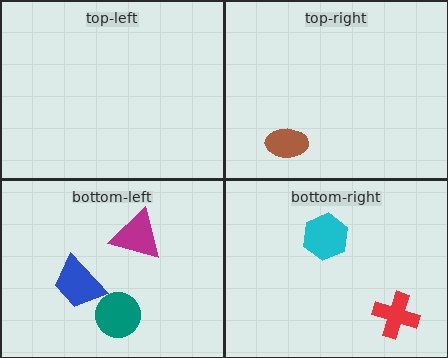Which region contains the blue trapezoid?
The bottom-left region.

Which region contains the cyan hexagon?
The bottom-right region.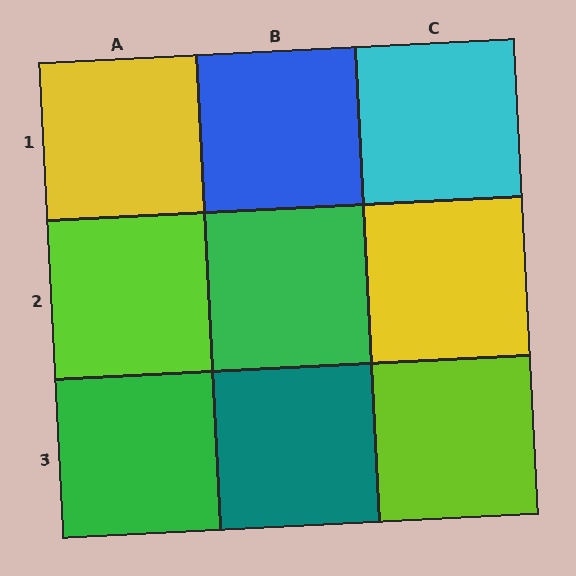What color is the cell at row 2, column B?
Green.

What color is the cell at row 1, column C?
Cyan.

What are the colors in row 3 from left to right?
Green, teal, lime.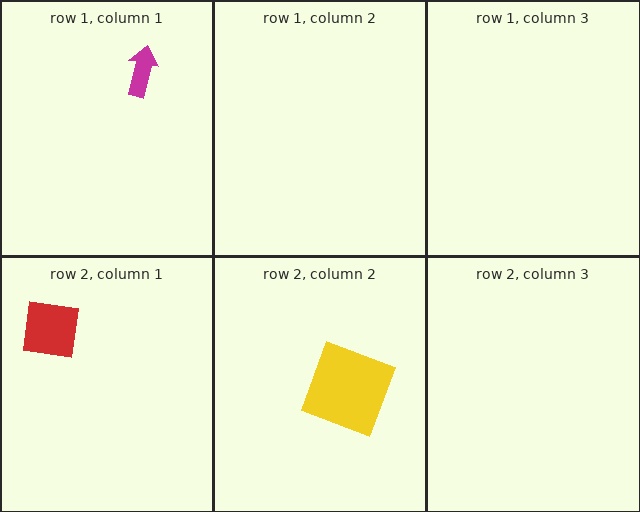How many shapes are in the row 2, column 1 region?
1.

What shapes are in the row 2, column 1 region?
The red square.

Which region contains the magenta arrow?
The row 1, column 1 region.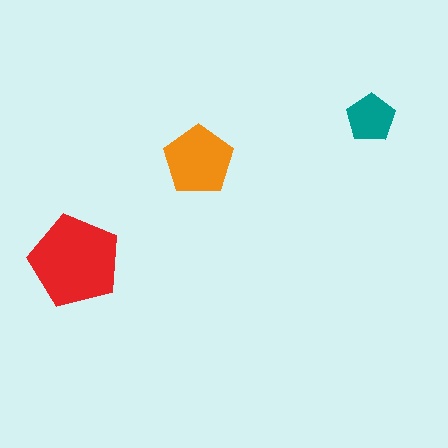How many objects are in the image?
There are 3 objects in the image.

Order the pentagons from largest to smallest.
the red one, the orange one, the teal one.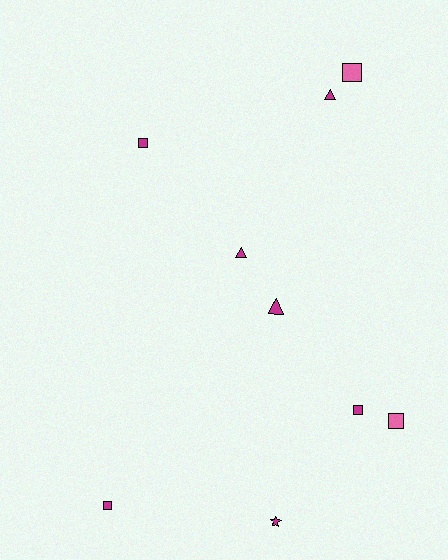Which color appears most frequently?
Magenta, with 7 objects.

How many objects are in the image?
There are 9 objects.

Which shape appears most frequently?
Square, with 5 objects.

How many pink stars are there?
There are no pink stars.